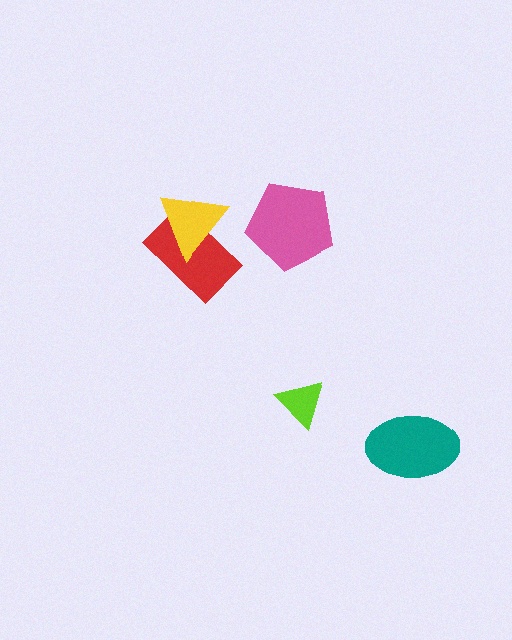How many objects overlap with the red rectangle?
1 object overlaps with the red rectangle.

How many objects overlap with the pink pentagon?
0 objects overlap with the pink pentagon.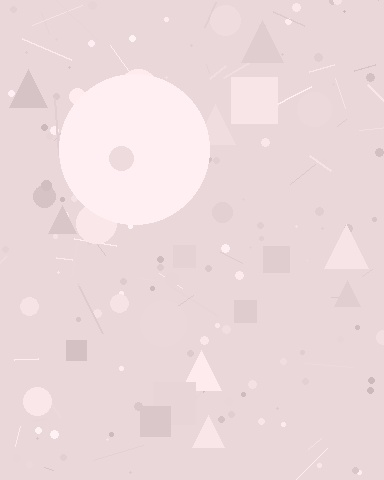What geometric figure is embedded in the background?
A circle is embedded in the background.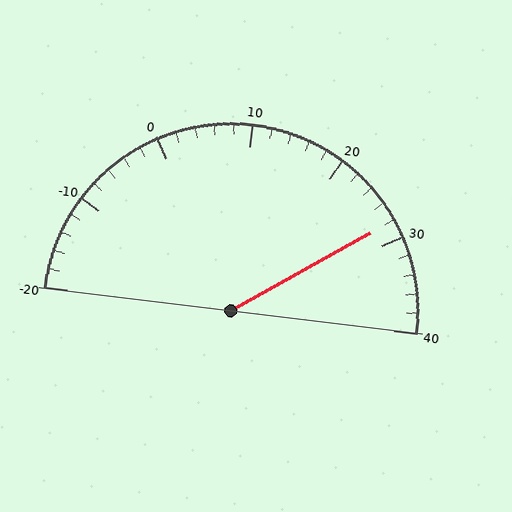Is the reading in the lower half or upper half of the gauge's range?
The reading is in the upper half of the range (-20 to 40).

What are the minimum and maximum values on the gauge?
The gauge ranges from -20 to 40.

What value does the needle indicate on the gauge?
The needle indicates approximately 28.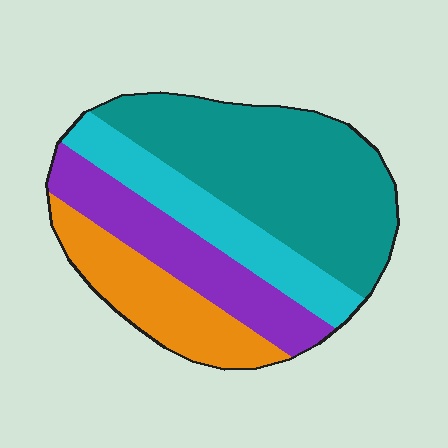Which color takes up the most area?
Teal, at roughly 40%.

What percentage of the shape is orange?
Orange covers roughly 20% of the shape.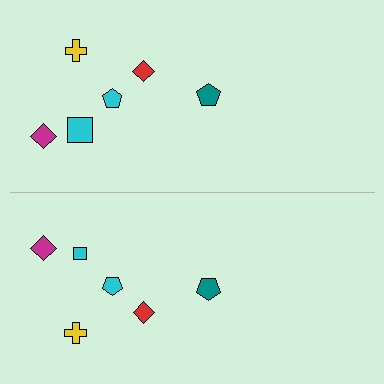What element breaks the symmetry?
The cyan square on the bottom side has a different size than its mirror counterpart.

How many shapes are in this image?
There are 12 shapes in this image.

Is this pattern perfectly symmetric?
No, the pattern is not perfectly symmetric. The cyan square on the bottom side has a different size than its mirror counterpart.